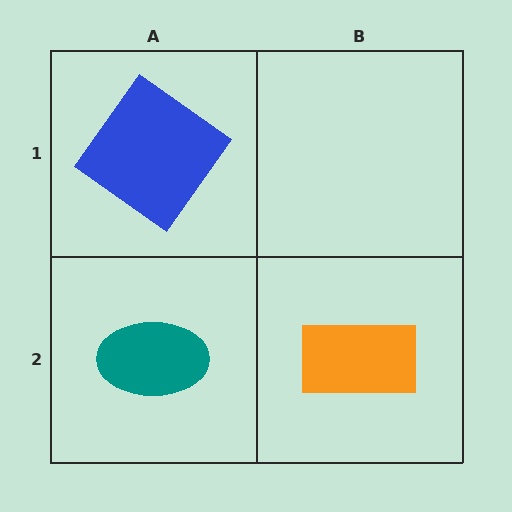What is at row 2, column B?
An orange rectangle.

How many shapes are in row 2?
2 shapes.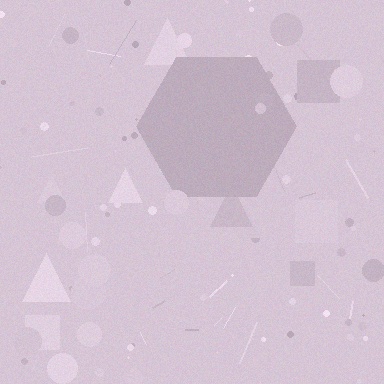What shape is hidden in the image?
A hexagon is hidden in the image.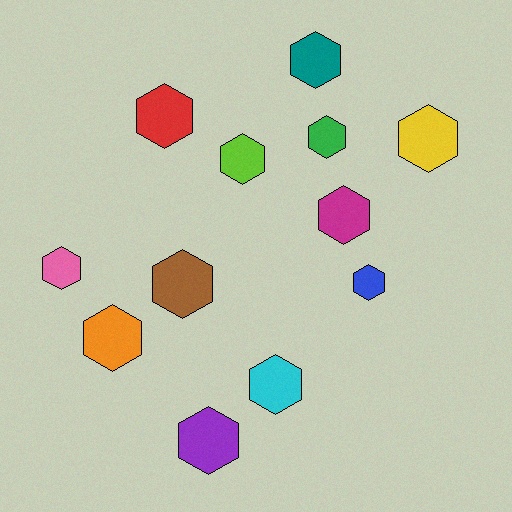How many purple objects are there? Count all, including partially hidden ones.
There is 1 purple object.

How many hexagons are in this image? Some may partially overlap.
There are 12 hexagons.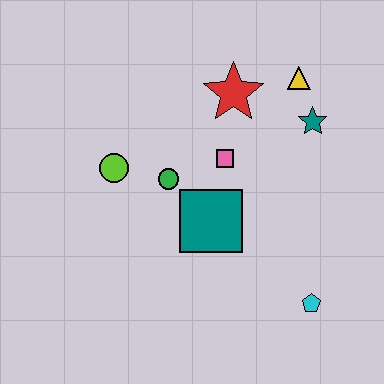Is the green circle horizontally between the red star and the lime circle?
Yes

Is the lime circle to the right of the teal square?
No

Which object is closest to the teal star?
The yellow triangle is closest to the teal star.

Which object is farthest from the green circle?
The cyan pentagon is farthest from the green circle.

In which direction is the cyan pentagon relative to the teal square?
The cyan pentagon is to the right of the teal square.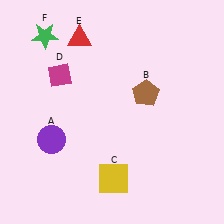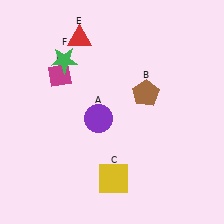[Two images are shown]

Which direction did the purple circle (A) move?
The purple circle (A) moved right.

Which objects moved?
The objects that moved are: the purple circle (A), the green star (F).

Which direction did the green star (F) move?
The green star (F) moved down.